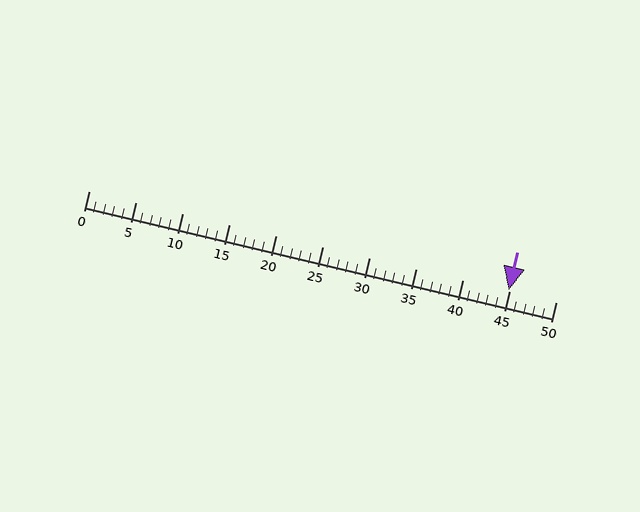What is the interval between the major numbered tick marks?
The major tick marks are spaced 5 units apart.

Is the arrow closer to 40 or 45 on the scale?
The arrow is closer to 45.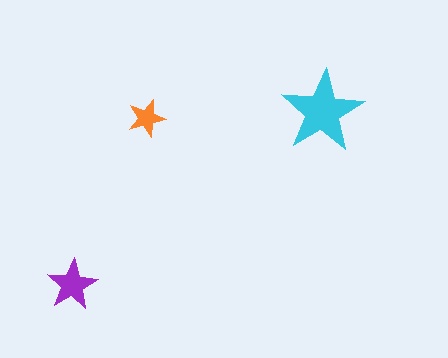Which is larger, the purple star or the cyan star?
The cyan one.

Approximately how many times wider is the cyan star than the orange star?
About 2 times wider.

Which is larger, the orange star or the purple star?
The purple one.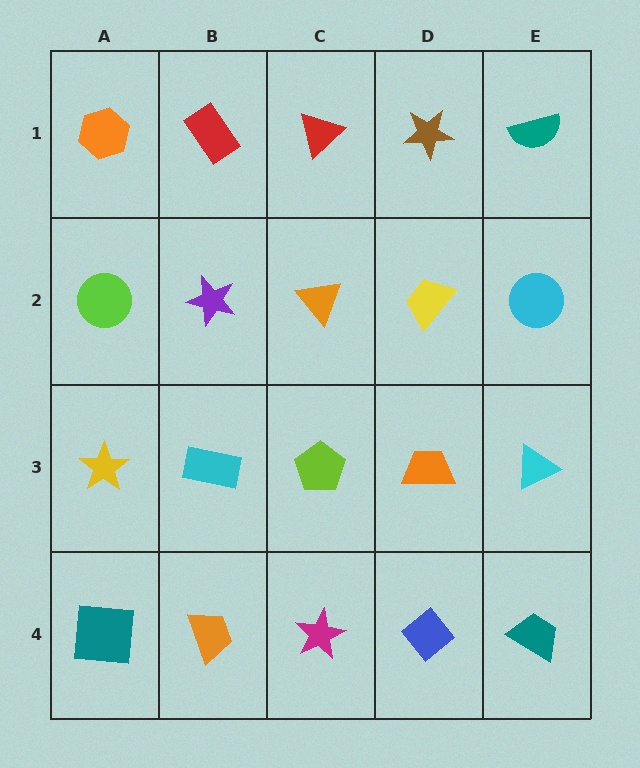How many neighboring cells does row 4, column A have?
2.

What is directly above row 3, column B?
A purple star.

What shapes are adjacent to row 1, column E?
A cyan circle (row 2, column E), a brown star (row 1, column D).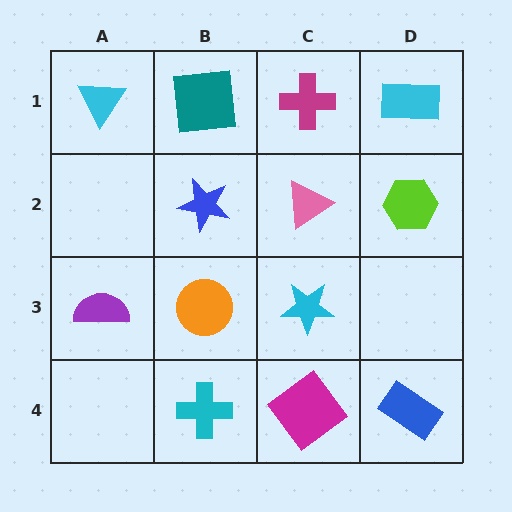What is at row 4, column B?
A cyan cross.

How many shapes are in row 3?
3 shapes.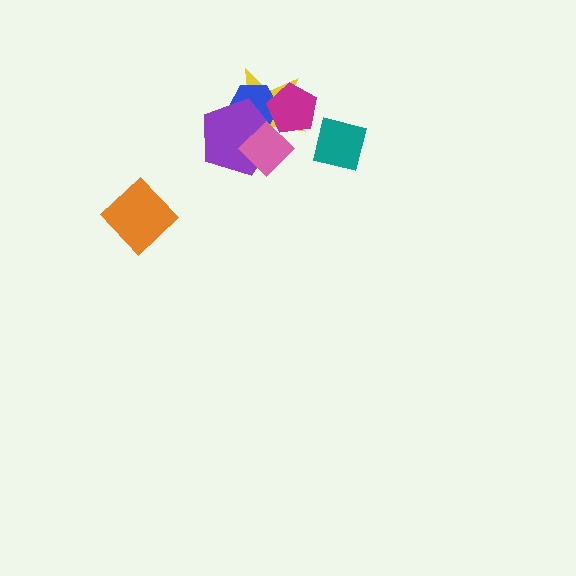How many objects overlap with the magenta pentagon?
3 objects overlap with the magenta pentagon.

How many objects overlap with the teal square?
0 objects overlap with the teal square.